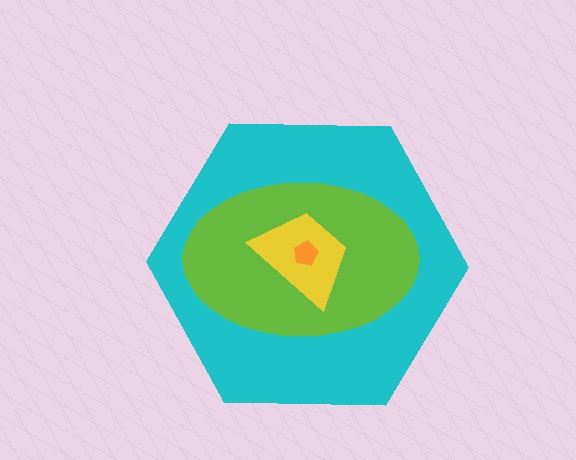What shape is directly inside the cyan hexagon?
The lime ellipse.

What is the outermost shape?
The cyan hexagon.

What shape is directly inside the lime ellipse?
The yellow trapezoid.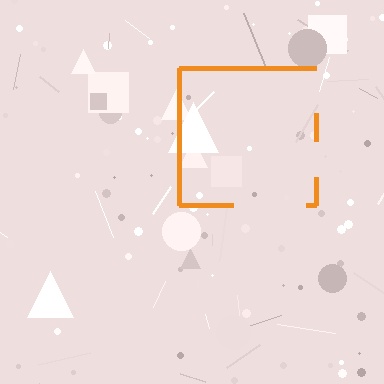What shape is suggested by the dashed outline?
The dashed outline suggests a square.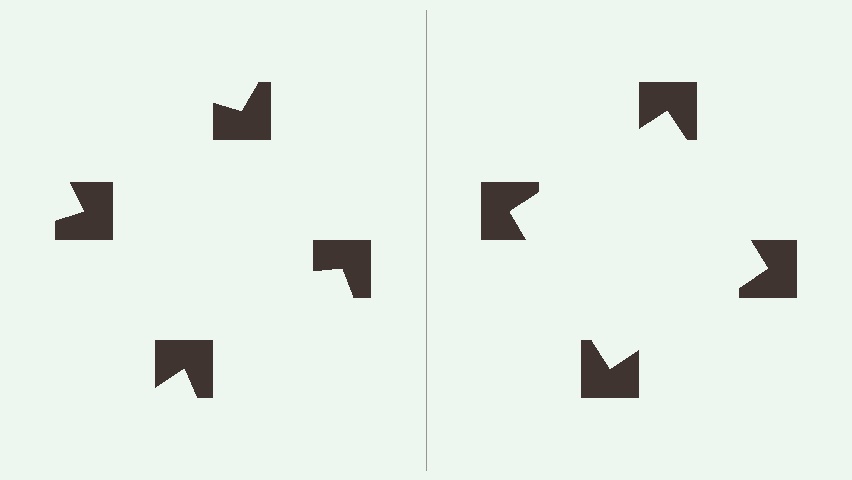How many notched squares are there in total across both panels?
8 — 4 on each side.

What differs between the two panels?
The notched squares are positioned identically on both sides; only the wedge orientations differ. On the right they align to a square; on the left they are misaligned.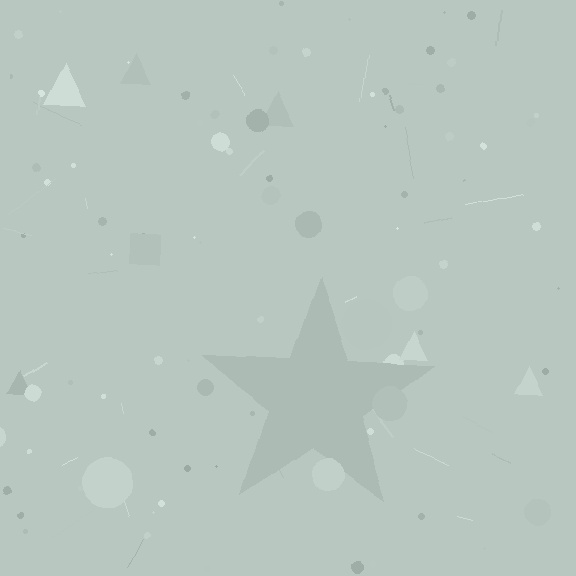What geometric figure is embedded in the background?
A star is embedded in the background.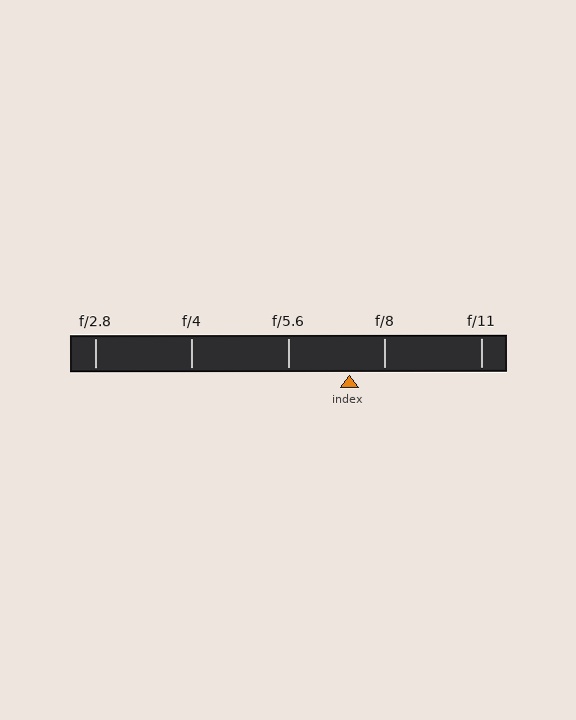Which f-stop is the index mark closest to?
The index mark is closest to f/8.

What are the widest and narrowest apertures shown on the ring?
The widest aperture shown is f/2.8 and the narrowest is f/11.